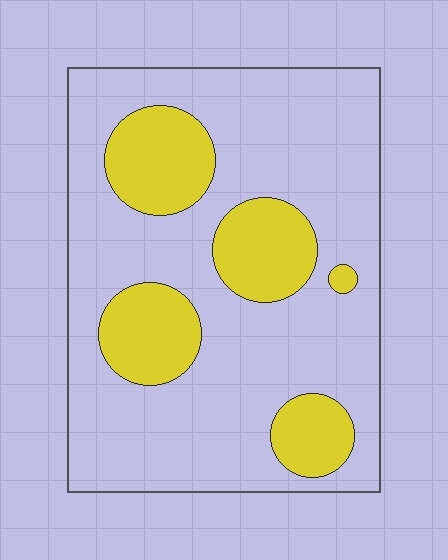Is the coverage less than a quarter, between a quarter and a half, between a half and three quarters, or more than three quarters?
Less than a quarter.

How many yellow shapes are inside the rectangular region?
5.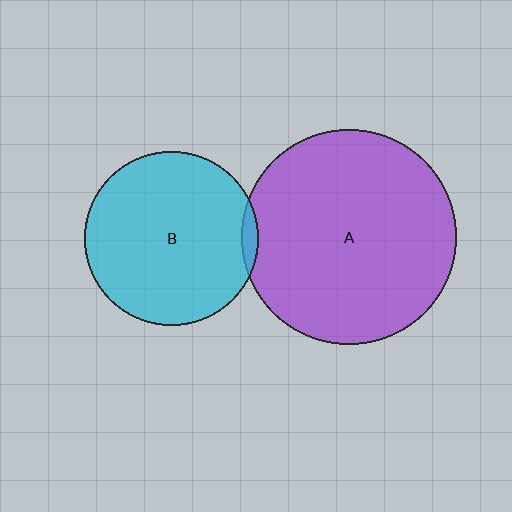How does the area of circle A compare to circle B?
Approximately 1.5 times.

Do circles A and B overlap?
Yes.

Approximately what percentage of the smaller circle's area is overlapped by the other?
Approximately 5%.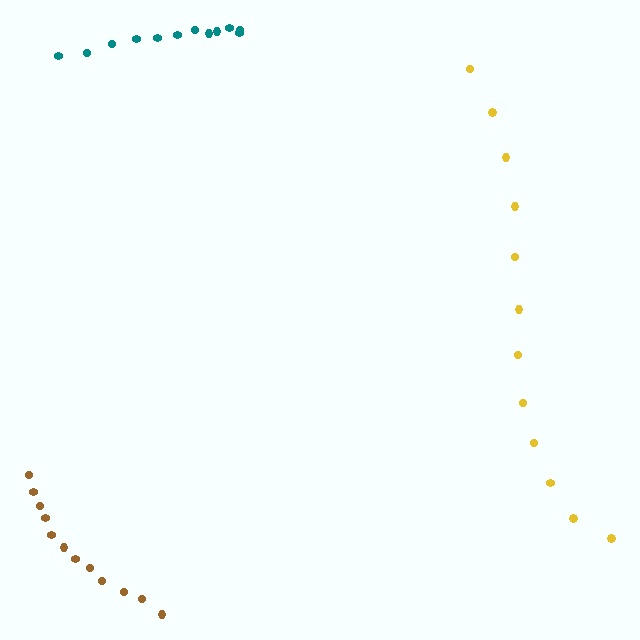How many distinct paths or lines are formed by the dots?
There are 3 distinct paths.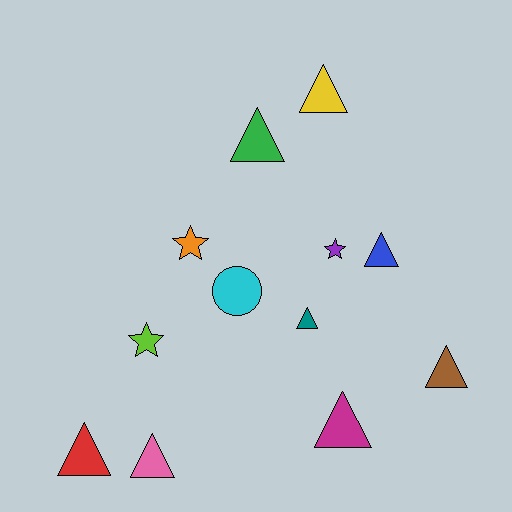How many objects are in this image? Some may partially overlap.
There are 12 objects.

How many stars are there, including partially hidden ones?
There are 3 stars.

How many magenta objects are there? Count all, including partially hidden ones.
There is 1 magenta object.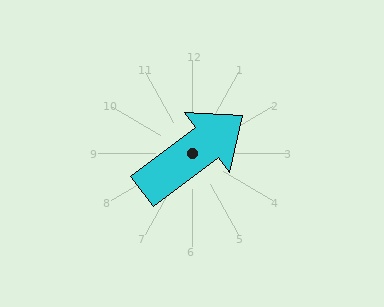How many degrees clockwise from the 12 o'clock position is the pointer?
Approximately 53 degrees.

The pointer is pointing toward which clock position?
Roughly 2 o'clock.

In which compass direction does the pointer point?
Northeast.